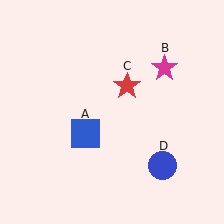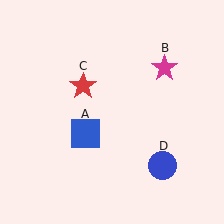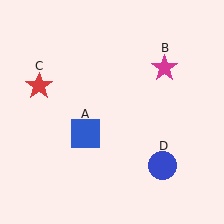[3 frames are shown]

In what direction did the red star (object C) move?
The red star (object C) moved left.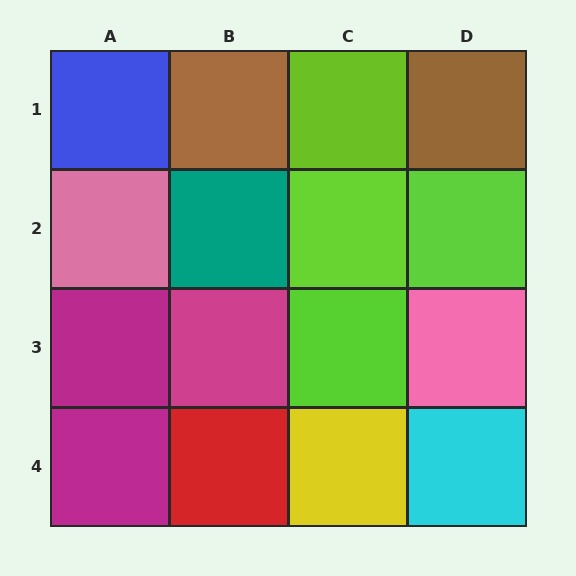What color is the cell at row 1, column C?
Lime.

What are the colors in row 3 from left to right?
Magenta, magenta, lime, pink.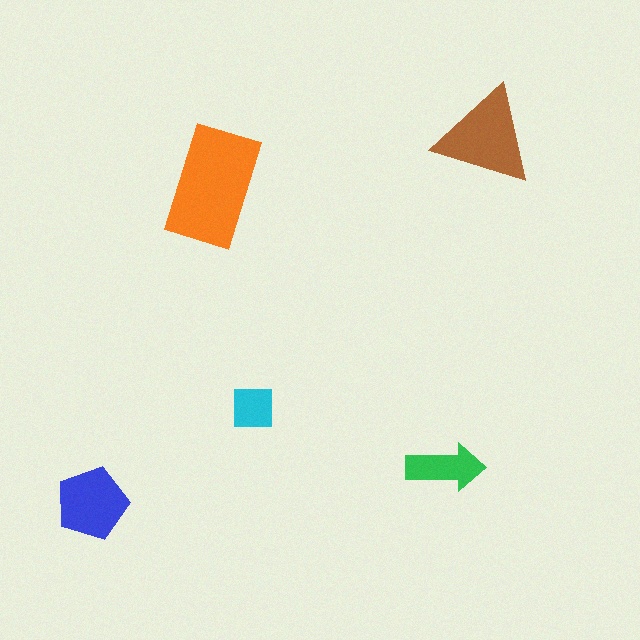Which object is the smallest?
The cyan square.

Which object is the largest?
The orange rectangle.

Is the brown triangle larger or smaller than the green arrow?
Larger.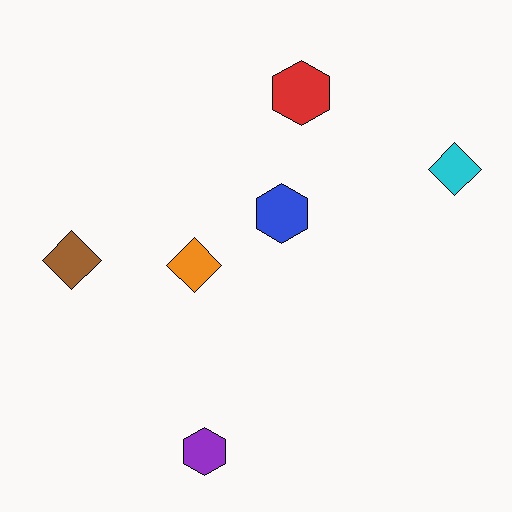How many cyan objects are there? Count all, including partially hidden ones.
There is 1 cyan object.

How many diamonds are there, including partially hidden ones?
There are 3 diamonds.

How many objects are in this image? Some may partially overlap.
There are 6 objects.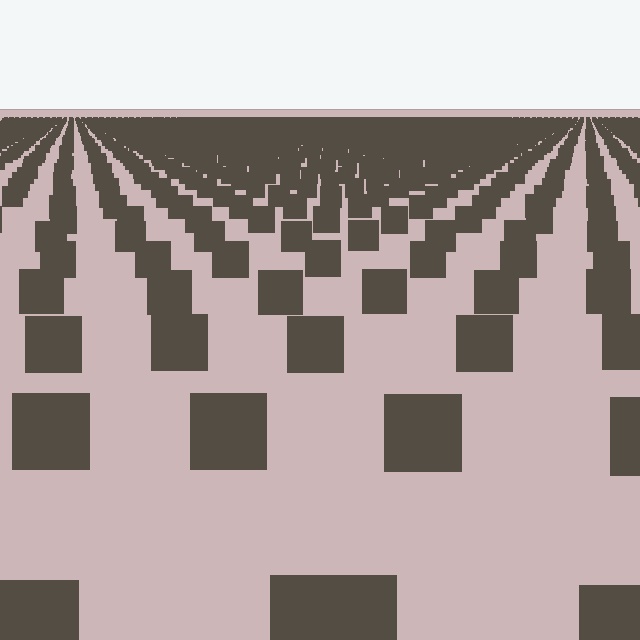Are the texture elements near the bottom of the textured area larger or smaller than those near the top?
Larger. Near the bottom, elements are closer to the viewer and appear at a bigger on-screen size.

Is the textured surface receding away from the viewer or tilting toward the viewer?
The surface is receding away from the viewer. Texture elements get smaller and denser toward the top.